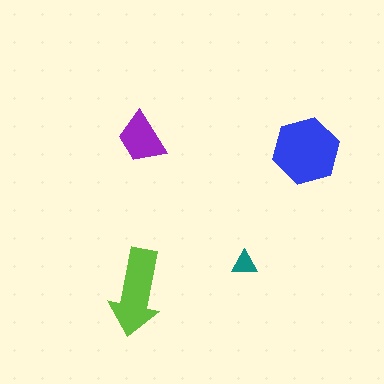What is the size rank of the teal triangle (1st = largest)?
4th.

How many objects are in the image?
There are 4 objects in the image.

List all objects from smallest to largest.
The teal triangle, the purple trapezoid, the lime arrow, the blue hexagon.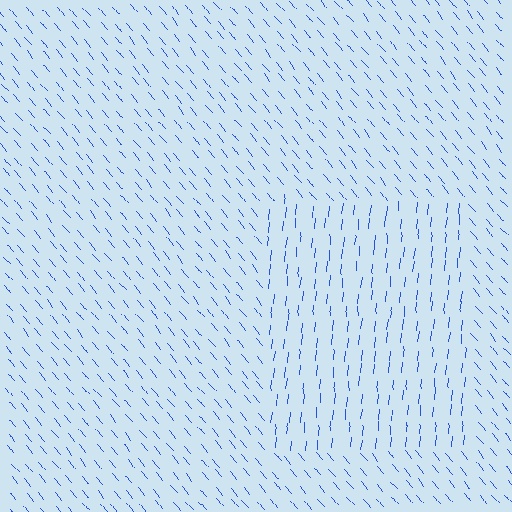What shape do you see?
I see a rectangle.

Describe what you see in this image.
The image is filled with small blue line segments. A rectangle region in the image has lines oriented differently from the surrounding lines, creating a visible texture boundary.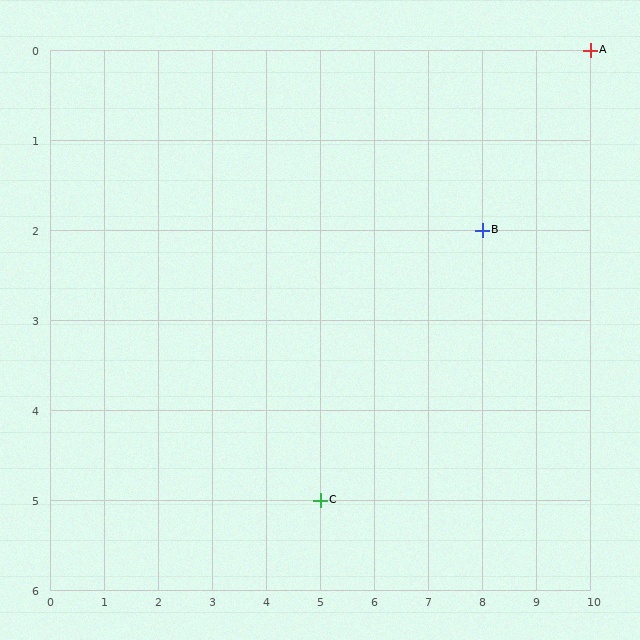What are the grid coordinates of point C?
Point C is at grid coordinates (5, 5).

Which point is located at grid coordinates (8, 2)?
Point B is at (8, 2).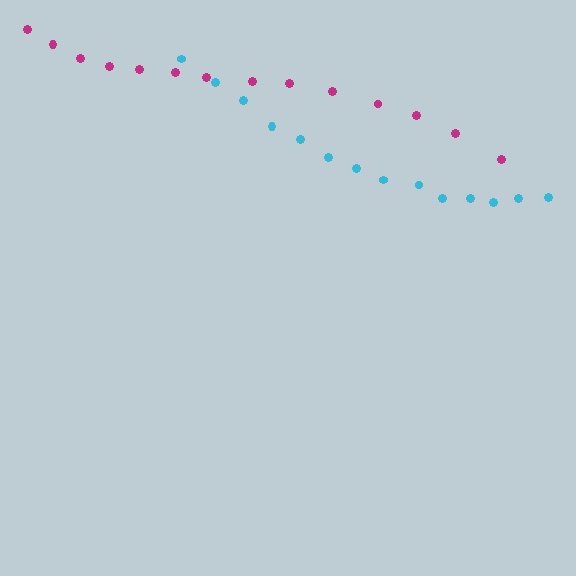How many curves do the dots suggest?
There are 2 distinct paths.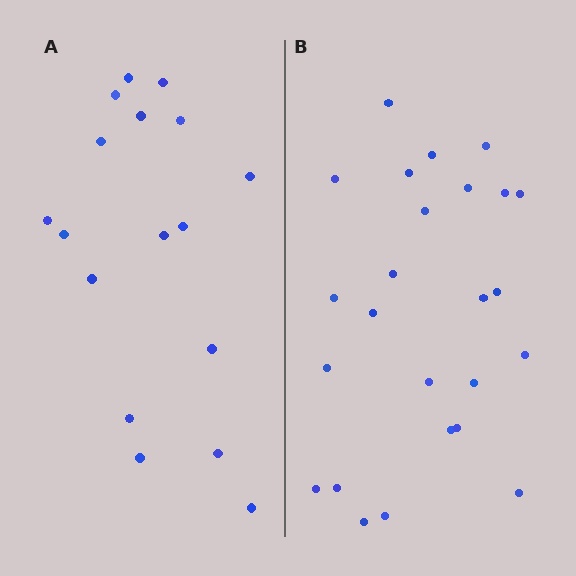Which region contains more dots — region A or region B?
Region B (the right region) has more dots.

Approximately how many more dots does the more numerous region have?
Region B has roughly 8 or so more dots than region A.